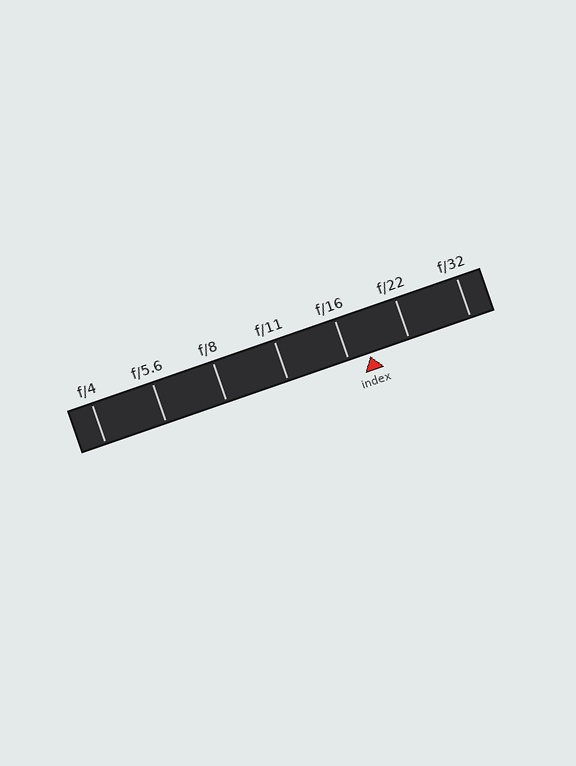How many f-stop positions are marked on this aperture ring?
There are 7 f-stop positions marked.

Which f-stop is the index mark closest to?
The index mark is closest to f/16.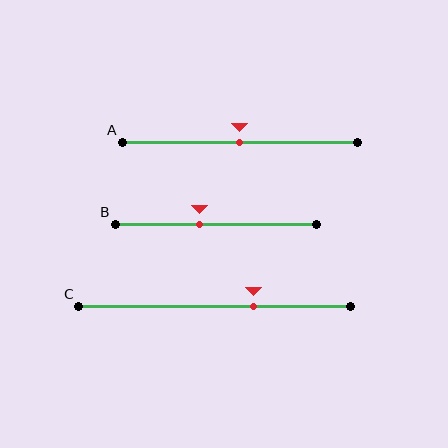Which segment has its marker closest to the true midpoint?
Segment A has its marker closest to the true midpoint.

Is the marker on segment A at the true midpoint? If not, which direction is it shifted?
Yes, the marker on segment A is at the true midpoint.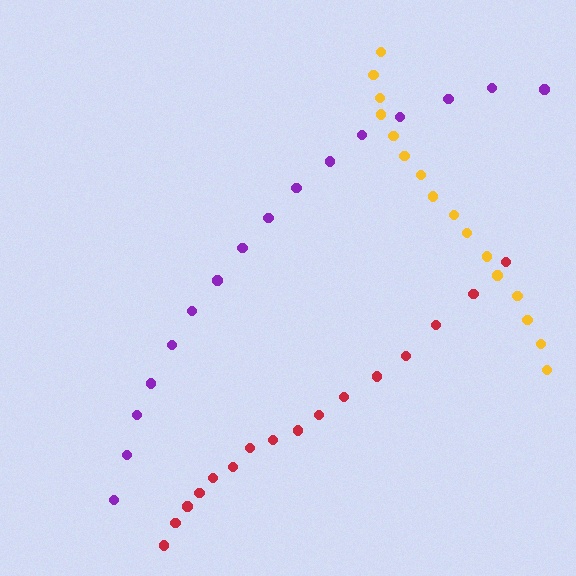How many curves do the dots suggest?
There are 3 distinct paths.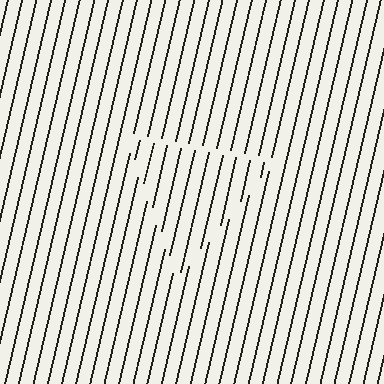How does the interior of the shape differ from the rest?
The interior of the shape contains the same grating, shifted by half a period — the contour is defined by the phase discontinuity where line-ends from the inner and outer gratings abut.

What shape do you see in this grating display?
An illusory triangle. The interior of the shape contains the same grating, shifted by half a period — the contour is defined by the phase discontinuity where line-ends from the inner and outer gratings abut.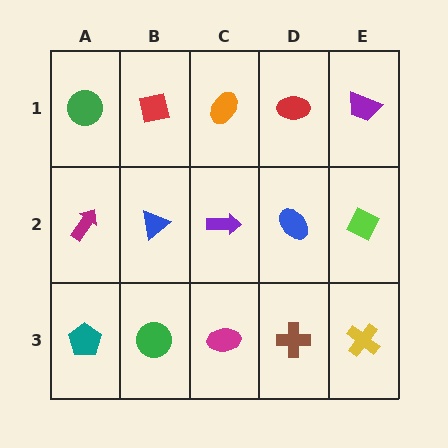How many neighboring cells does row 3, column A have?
2.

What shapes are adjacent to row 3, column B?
A blue triangle (row 2, column B), a teal pentagon (row 3, column A), a magenta ellipse (row 3, column C).